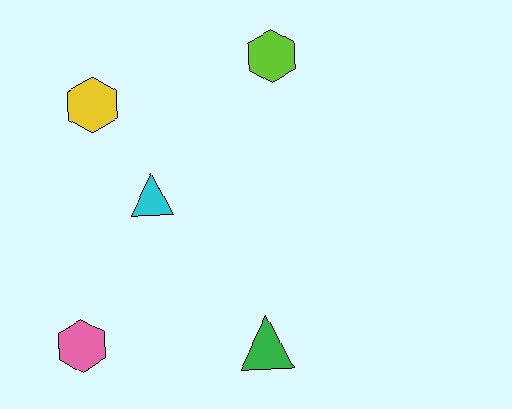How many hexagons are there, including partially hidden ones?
There are 3 hexagons.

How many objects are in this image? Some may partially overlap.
There are 5 objects.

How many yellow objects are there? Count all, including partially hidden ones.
There is 1 yellow object.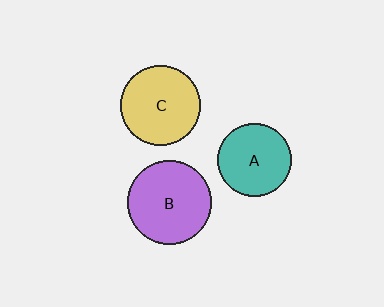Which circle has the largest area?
Circle B (purple).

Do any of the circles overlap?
No, none of the circles overlap.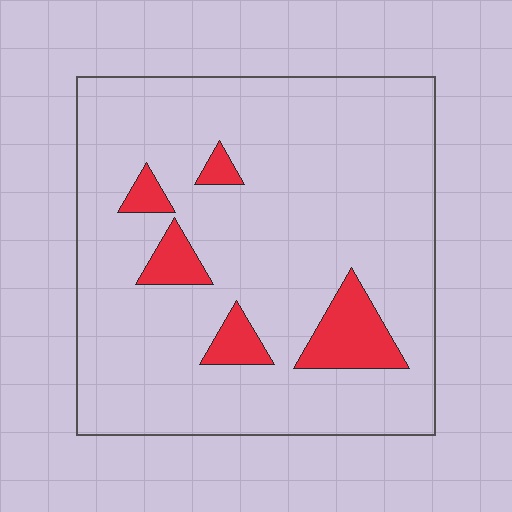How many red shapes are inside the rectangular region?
5.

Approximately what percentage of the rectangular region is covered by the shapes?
Approximately 10%.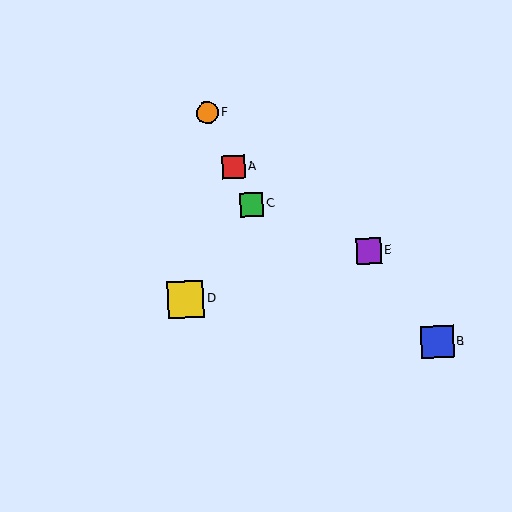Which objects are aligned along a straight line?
Objects A, C, F are aligned along a straight line.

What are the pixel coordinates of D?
Object D is at (185, 300).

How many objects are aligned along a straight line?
3 objects (A, C, F) are aligned along a straight line.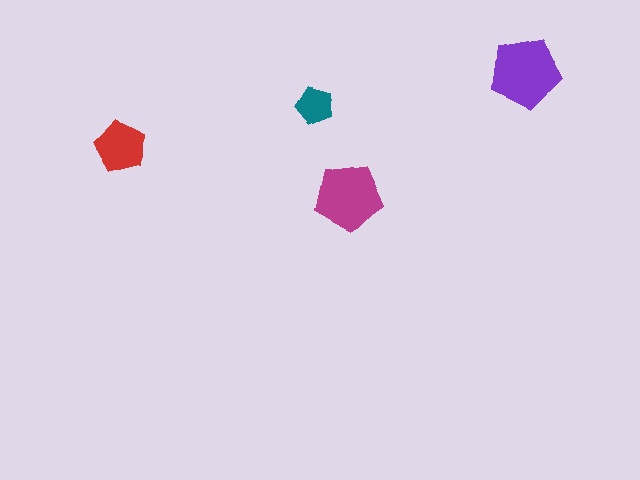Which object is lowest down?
The magenta pentagon is bottommost.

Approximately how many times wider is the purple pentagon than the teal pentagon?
About 2 times wider.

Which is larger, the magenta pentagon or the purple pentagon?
The purple one.